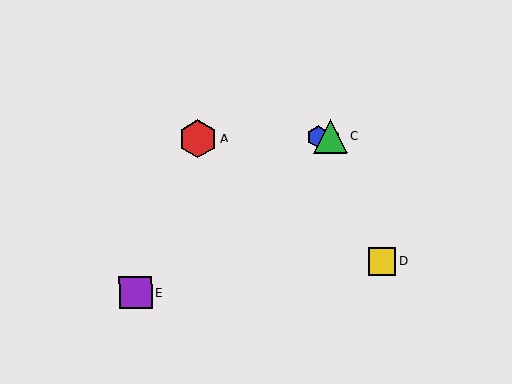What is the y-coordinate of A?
Object A is at y≈139.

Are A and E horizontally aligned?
No, A is at y≈139 and E is at y≈293.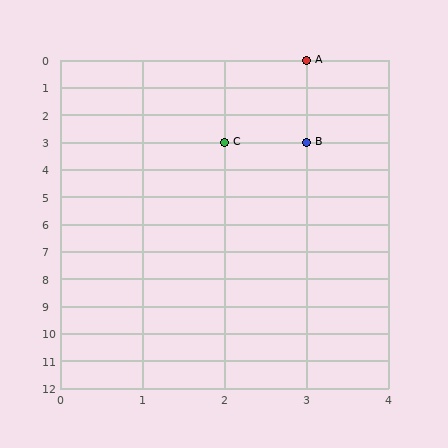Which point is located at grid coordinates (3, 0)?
Point A is at (3, 0).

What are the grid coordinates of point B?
Point B is at grid coordinates (3, 3).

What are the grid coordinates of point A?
Point A is at grid coordinates (3, 0).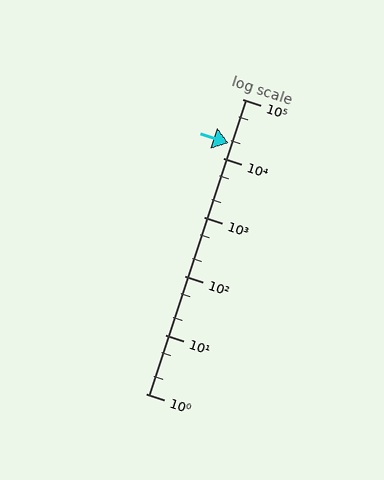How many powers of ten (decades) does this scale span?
The scale spans 5 decades, from 1 to 100000.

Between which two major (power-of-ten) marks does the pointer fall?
The pointer is between 10000 and 100000.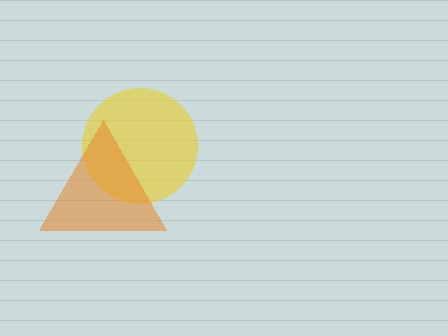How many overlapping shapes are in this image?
There are 2 overlapping shapes in the image.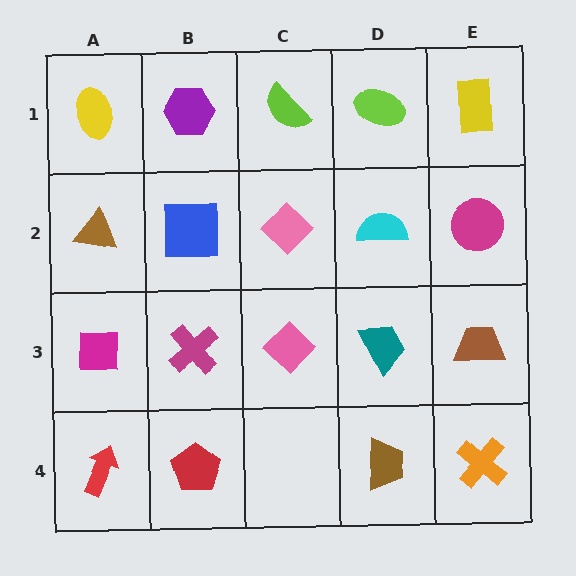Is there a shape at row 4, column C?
No, that cell is empty.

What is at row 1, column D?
A lime ellipse.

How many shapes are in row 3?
5 shapes.